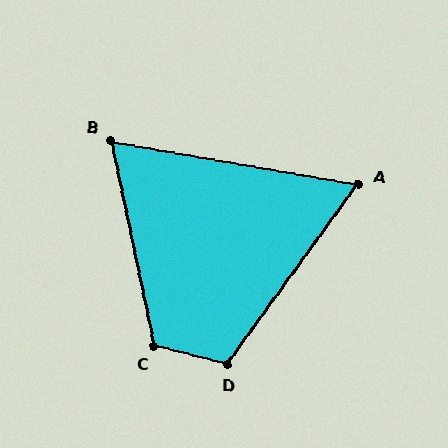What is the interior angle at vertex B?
Approximately 68 degrees (acute).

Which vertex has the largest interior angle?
C, at approximately 116 degrees.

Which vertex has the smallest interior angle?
A, at approximately 64 degrees.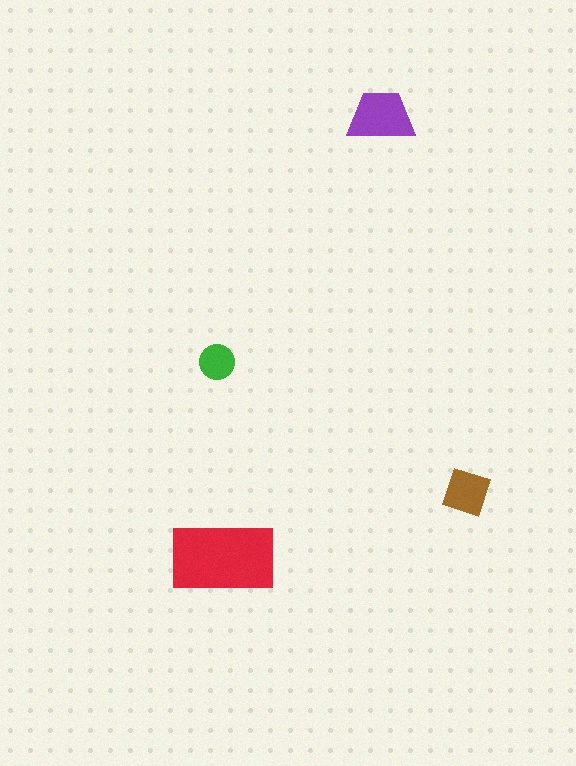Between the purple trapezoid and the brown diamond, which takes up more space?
The purple trapezoid.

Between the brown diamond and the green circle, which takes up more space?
The brown diamond.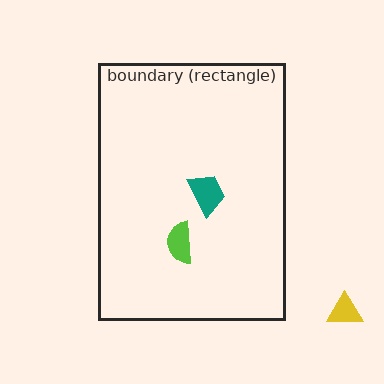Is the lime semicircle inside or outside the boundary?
Inside.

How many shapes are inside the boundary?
2 inside, 1 outside.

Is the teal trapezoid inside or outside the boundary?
Inside.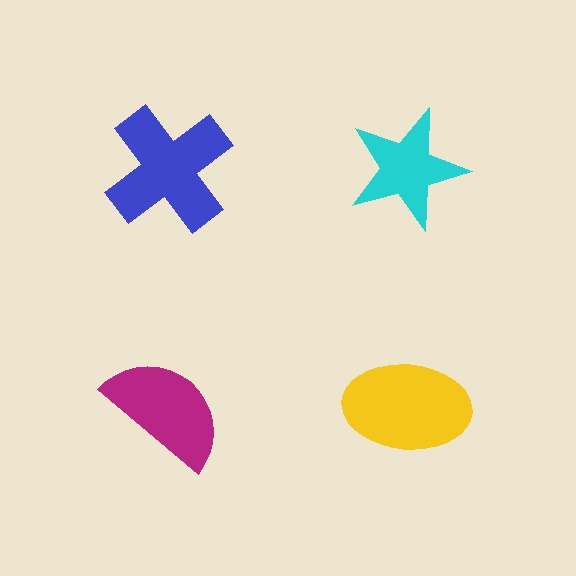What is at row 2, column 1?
A magenta semicircle.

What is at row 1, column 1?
A blue cross.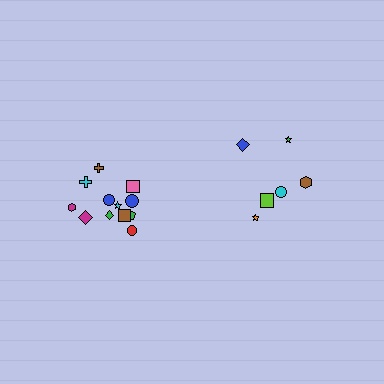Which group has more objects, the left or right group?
The left group.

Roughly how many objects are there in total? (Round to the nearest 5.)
Roughly 20 objects in total.